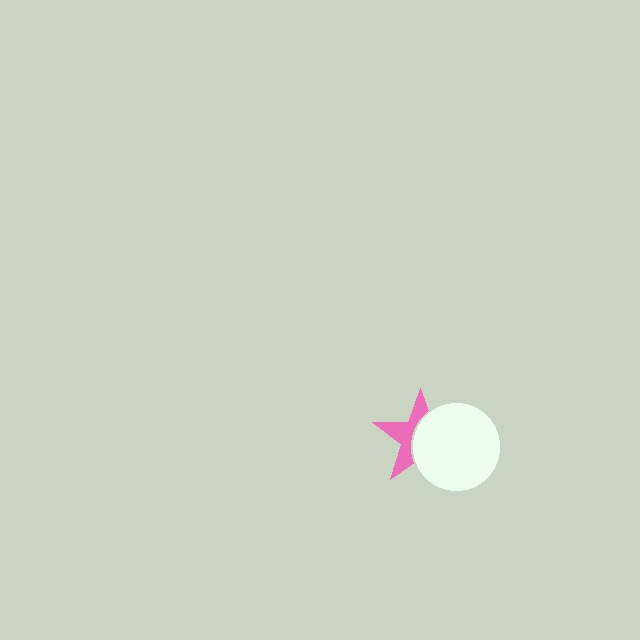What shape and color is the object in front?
The object in front is a white circle.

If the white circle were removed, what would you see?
You would see the complete pink star.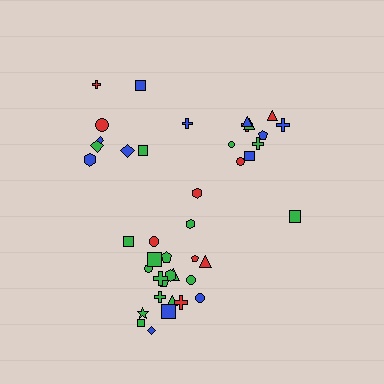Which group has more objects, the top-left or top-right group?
The top-right group.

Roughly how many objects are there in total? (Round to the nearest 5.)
Roughly 40 objects in total.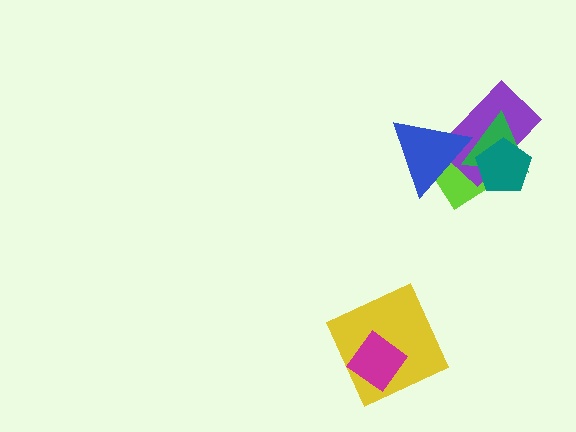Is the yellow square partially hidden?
Yes, it is partially covered by another shape.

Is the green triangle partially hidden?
Yes, it is partially covered by another shape.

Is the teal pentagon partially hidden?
No, no other shape covers it.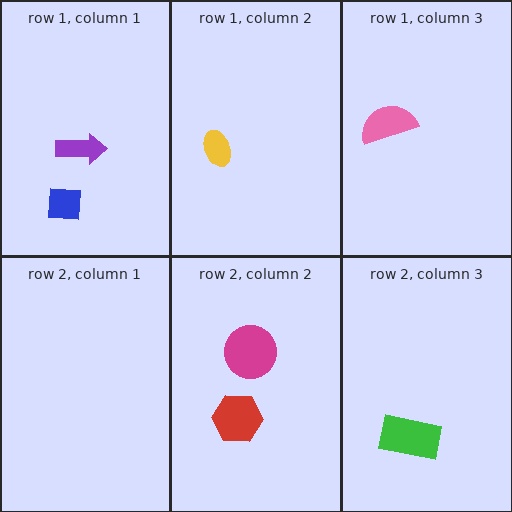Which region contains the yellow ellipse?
The row 1, column 2 region.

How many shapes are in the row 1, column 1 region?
2.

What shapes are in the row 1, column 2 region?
The yellow ellipse.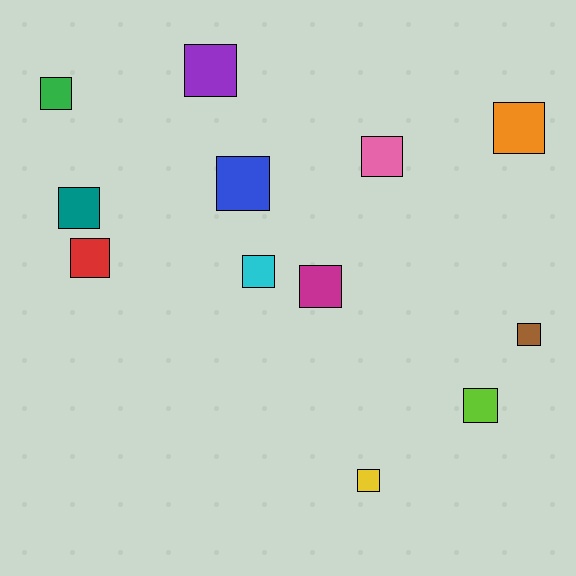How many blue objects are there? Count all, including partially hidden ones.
There is 1 blue object.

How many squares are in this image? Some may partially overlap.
There are 12 squares.